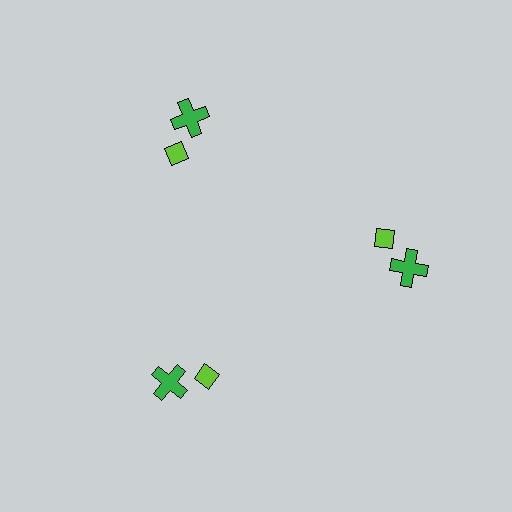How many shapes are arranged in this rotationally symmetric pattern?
There are 6 shapes, arranged in 3 groups of 2.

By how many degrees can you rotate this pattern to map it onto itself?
The pattern maps onto itself every 120 degrees of rotation.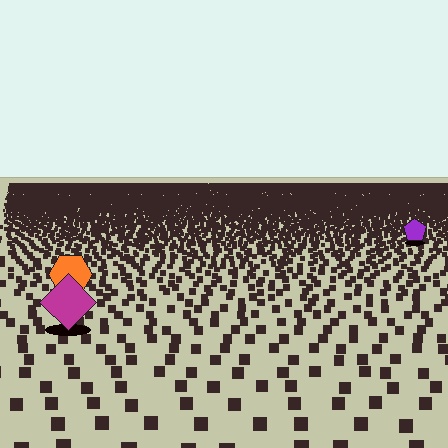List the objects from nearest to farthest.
From nearest to farthest: the magenta diamond, the orange hexagon, the purple pentagon.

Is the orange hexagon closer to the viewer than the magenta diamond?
No. The magenta diamond is closer — you can tell from the texture gradient: the ground texture is coarser near it.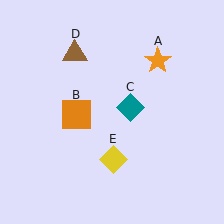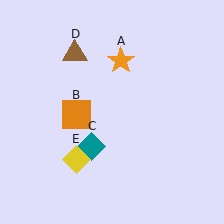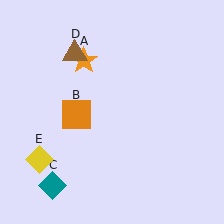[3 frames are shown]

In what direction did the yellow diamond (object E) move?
The yellow diamond (object E) moved left.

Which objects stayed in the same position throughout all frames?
Orange square (object B) and brown triangle (object D) remained stationary.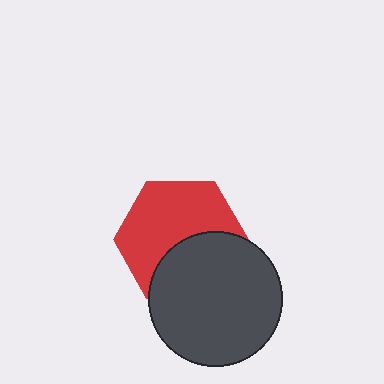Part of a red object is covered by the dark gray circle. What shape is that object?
It is a hexagon.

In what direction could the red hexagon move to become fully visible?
The red hexagon could move up. That would shift it out from behind the dark gray circle entirely.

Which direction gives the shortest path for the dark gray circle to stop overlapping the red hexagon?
Moving down gives the shortest separation.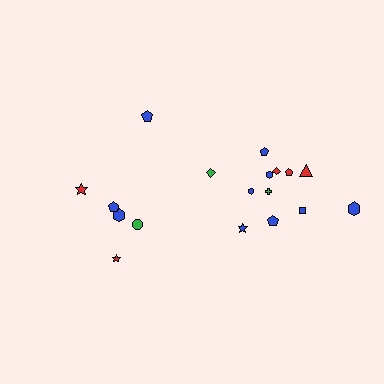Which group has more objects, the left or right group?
The right group.